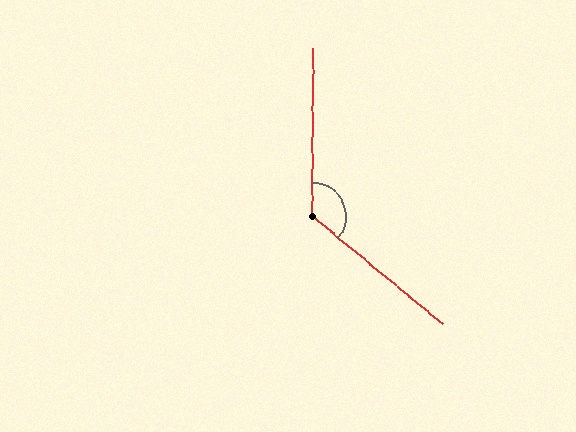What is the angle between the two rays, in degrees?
Approximately 129 degrees.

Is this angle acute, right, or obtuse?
It is obtuse.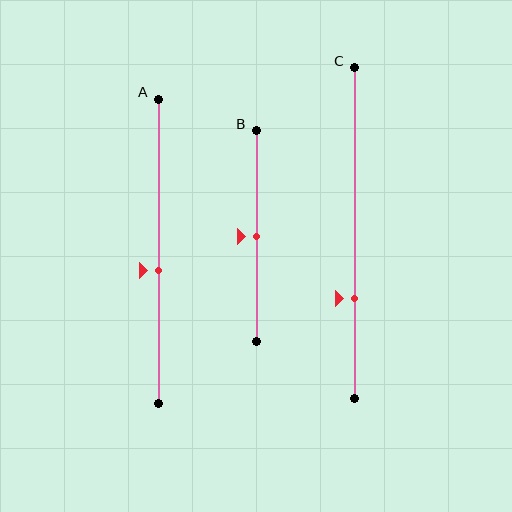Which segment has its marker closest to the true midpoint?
Segment B has its marker closest to the true midpoint.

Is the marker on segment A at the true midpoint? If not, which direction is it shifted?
No, the marker on segment A is shifted downward by about 6% of the segment length.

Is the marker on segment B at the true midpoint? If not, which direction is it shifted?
Yes, the marker on segment B is at the true midpoint.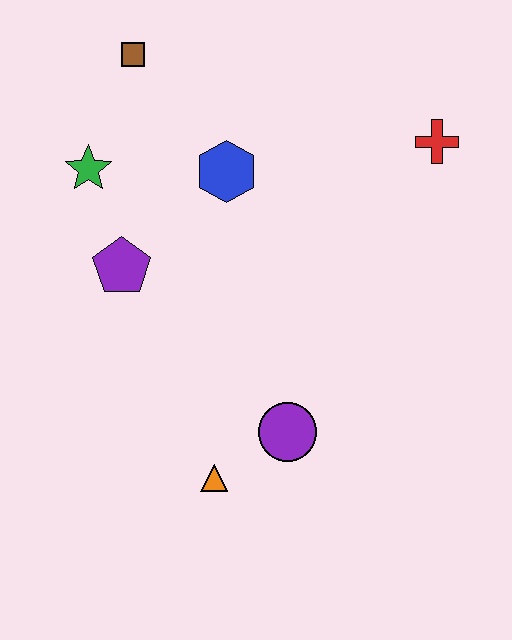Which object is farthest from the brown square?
The orange triangle is farthest from the brown square.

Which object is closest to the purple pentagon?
The green star is closest to the purple pentagon.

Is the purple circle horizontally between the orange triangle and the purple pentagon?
No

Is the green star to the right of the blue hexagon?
No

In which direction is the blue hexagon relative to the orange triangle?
The blue hexagon is above the orange triangle.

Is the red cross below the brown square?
Yes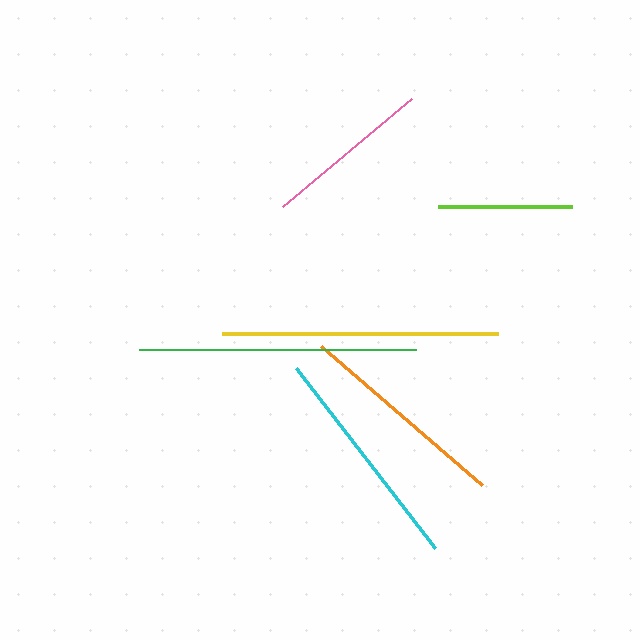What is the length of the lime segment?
The lime segment is approximately 134 pixels long.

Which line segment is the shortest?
The lime line is the shortest at approximately 134 pixels.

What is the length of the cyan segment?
The cyan segment is approximately 228 pixels long.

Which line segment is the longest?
The green line is the longest at approximately 278 pixels.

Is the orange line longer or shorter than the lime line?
The orange line is longer than the lime line.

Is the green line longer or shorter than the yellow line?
The green line is longer than the yellow line.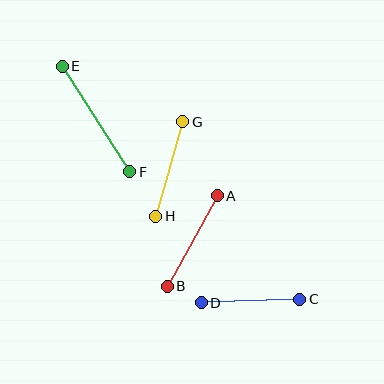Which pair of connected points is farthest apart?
Points E and F are farthest apart.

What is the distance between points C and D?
The distance is approximately 98 pixels.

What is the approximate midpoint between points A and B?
The midpoint is at approximately (192, 241) pixels.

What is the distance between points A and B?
The distance is approximately 103 pixels.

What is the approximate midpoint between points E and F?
The midpoint is at approximately (96, 119) pixels.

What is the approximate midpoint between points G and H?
The midpoint is at approximately (169, 169) pixels.